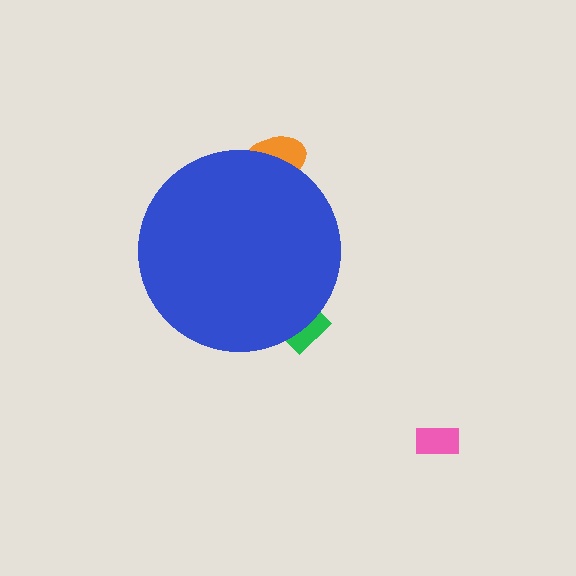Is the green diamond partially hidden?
Yes, the green diamond is partially hidden behind the blue circle.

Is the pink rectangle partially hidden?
No, the pink rectangle is fully visible.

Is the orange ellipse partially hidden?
Yes, the orange ellipse is partially hidden behind the blue circle.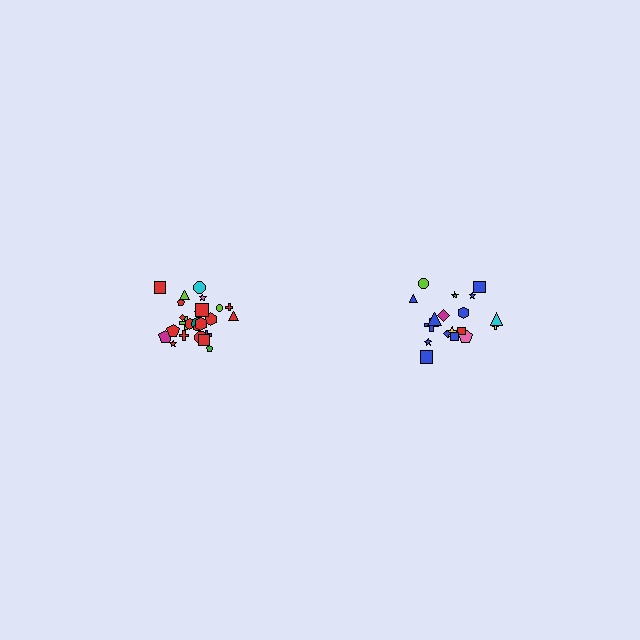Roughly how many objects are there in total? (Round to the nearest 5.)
Roughly 45 objects in total.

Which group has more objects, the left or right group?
The left group.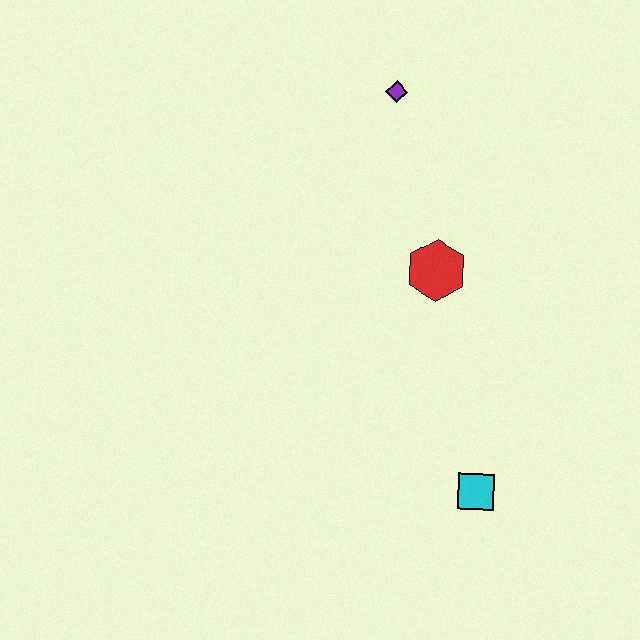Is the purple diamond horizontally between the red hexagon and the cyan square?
No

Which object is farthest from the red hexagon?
The cyan square is farthest from the red hexagon.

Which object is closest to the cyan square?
The red hexagon is closest to the cyan square.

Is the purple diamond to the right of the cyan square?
No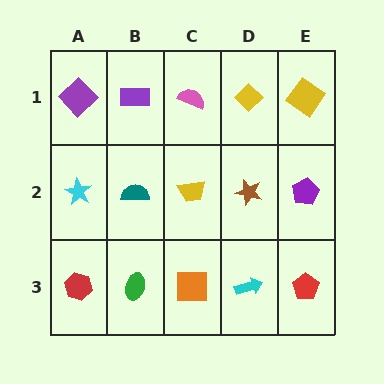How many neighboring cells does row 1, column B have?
3.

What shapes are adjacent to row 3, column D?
A brown star (row 2, column D), an orange square (row 3, column C), a red pentagon (row 3, column E).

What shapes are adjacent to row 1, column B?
A teal semicircle (row 2, column B), a purple diamond (row 1, column A), a pink semicircle (row 1, column C).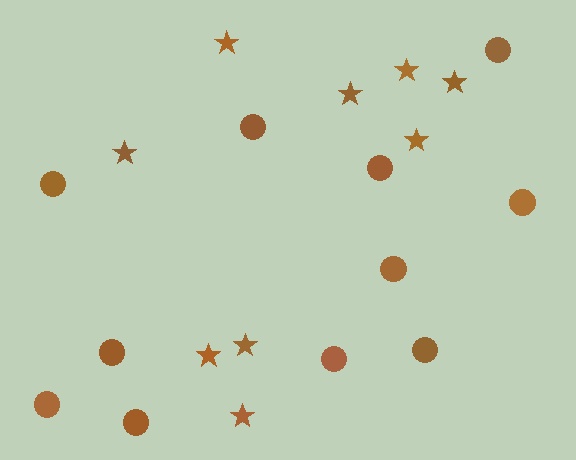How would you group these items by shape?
There are 2 groups: one group of stars (9) and one group of circles (11).